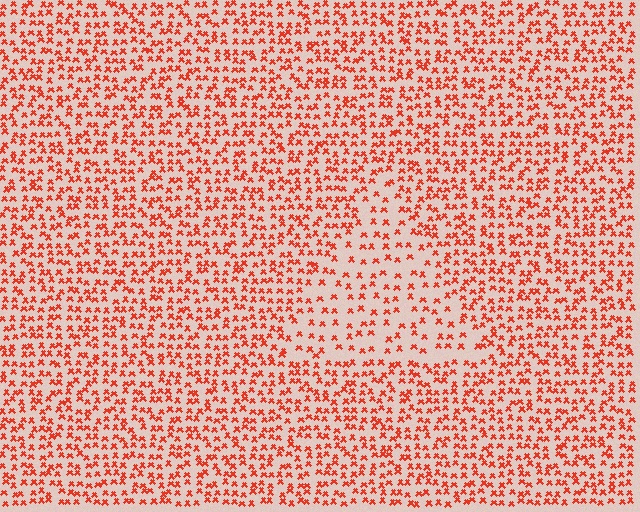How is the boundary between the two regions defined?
The boundary is defined by a change in element density (approximately 1.9x ratio). All elements are the same color, size, and shape.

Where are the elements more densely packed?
The elements are more densely packed outside the triangle boundary.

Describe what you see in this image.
The image contains small red elements arranged at two different densities. A triangle-shaped region is visible where the elements are less densely packed than the surrounding area.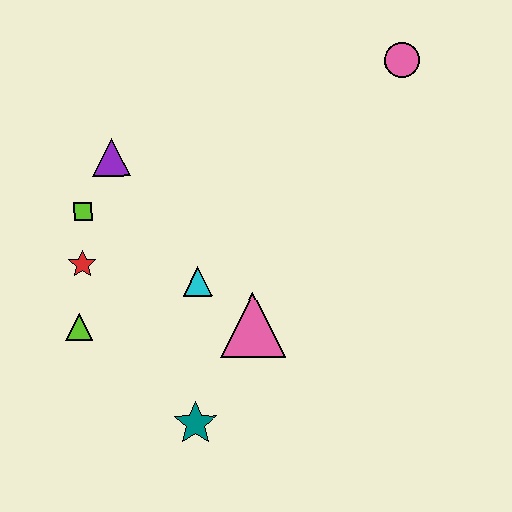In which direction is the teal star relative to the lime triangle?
The teal star is to the right of the lime triangle.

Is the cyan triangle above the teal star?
Yes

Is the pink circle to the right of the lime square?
Yes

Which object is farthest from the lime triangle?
The pink circle is farthest from the lime triangle.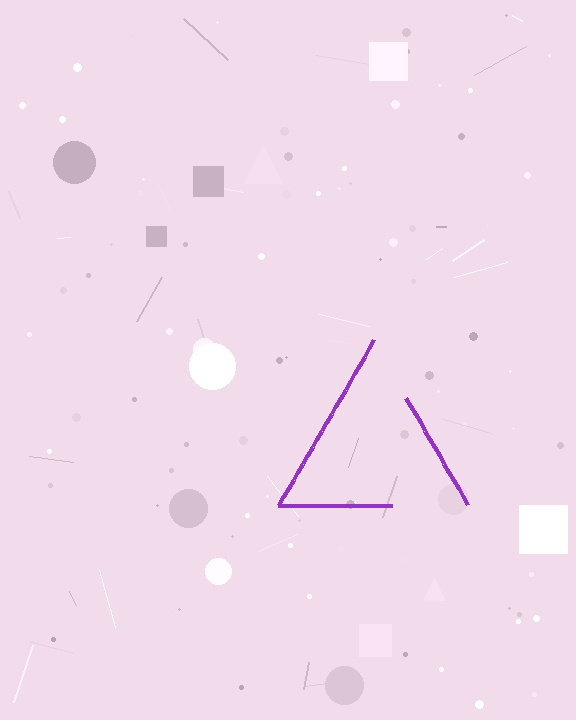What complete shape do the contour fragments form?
The contour fragments form a triangle.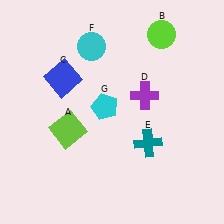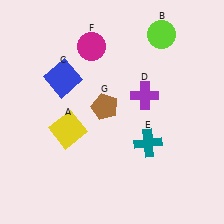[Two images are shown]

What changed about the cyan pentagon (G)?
In Image 1, G is cyan. In Image 2, it changed to brown.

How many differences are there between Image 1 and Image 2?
There are 3 differences between the two images.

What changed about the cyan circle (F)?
In Image 1, F is cyan. In Image 2, it changed to magenta.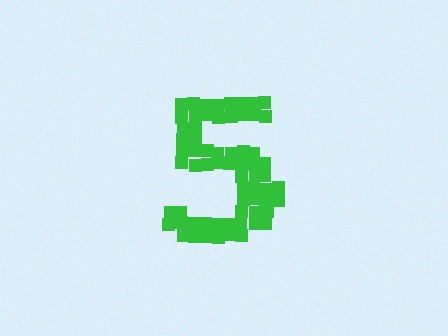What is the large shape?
The large shape is the digit 5.